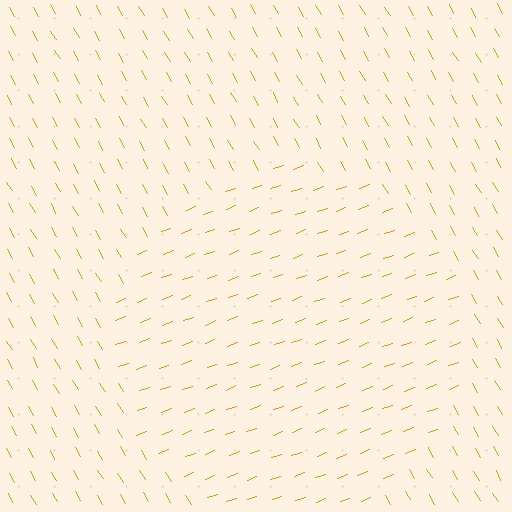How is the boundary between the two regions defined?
The boundary is defined purely by a change in line orientation (approximately 81 degrees difference). All lines are the same color and thickness.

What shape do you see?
I see a circle.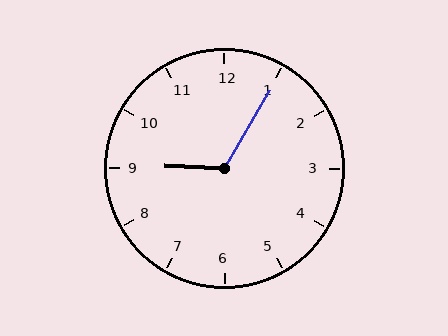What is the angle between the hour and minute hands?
Approximately 118 degrees.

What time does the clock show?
9:05.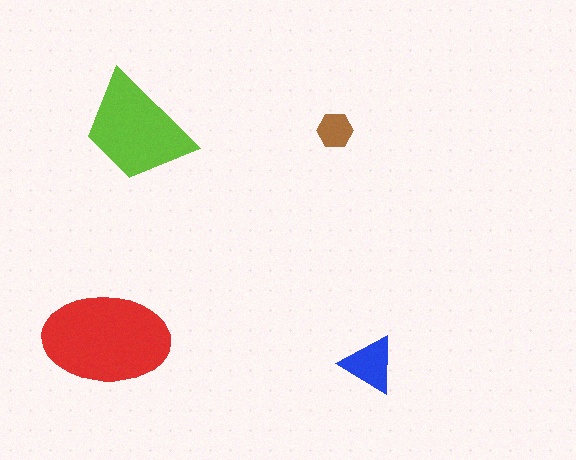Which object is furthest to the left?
The red ellipse is leftmost.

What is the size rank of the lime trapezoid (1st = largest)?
2nd.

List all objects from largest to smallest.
The red ellipse, the lime trapezoid, the blue triangle, the brown hexagon.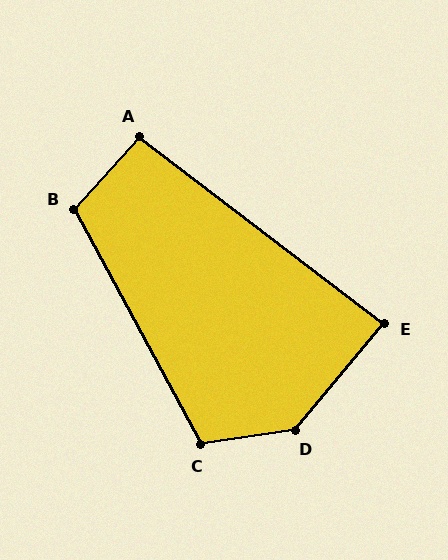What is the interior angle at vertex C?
Approximately 110 degrees (obtuse).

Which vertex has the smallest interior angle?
E, at approximately 88 degrees.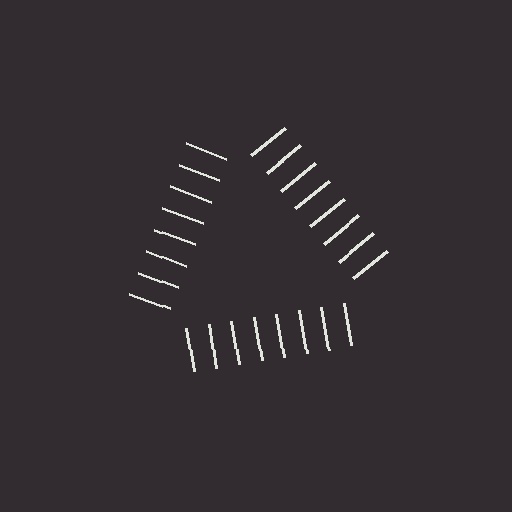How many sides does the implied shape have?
3 sides — the line-ends trace a triangle.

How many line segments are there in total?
24 — 8 along each of the 3 edges.